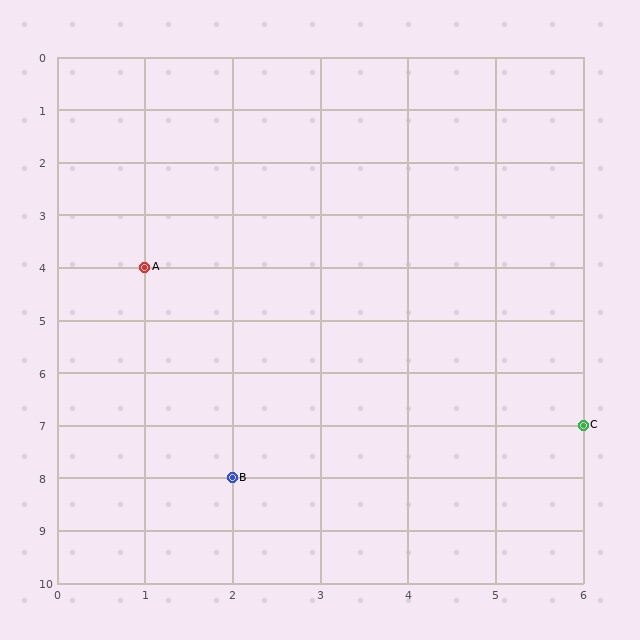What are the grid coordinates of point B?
Point B is at grid coordinates (2, 8).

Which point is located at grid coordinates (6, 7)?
Point C is at (6, 7).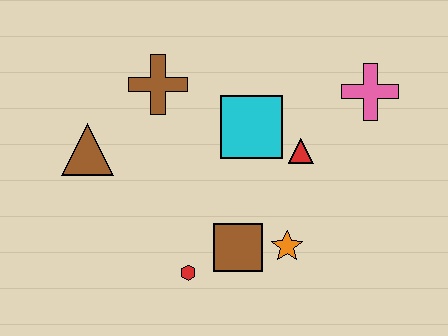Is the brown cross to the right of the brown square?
No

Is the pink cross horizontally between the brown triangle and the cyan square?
No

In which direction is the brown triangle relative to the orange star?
The brown triangle is to the left of the orange star.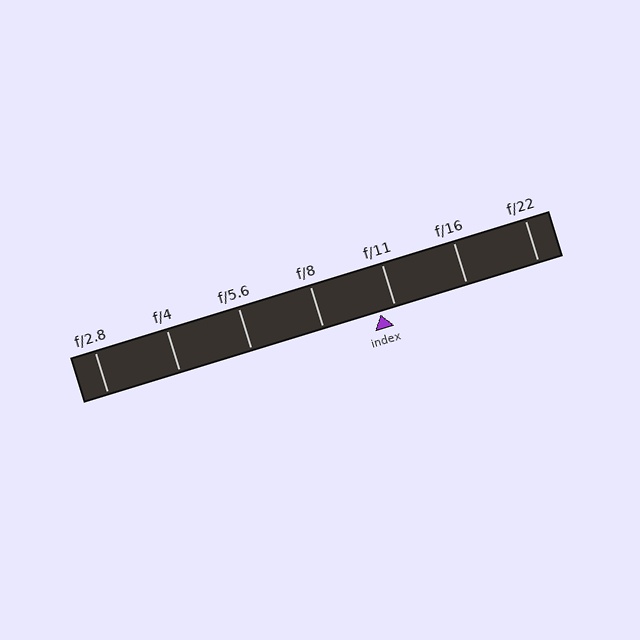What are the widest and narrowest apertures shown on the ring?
The widest aperture shown is f/2.8 and the narrowest is f/22.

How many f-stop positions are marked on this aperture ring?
There are 7 f-stop positions marked.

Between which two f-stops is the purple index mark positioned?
The index mark is between f/8 and f/11.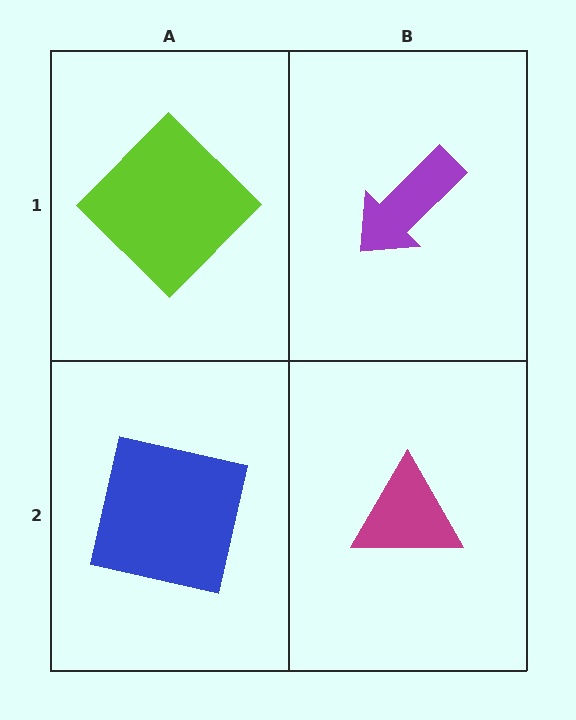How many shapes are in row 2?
2 shapes.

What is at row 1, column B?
A purple arrow.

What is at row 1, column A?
A lime diamond.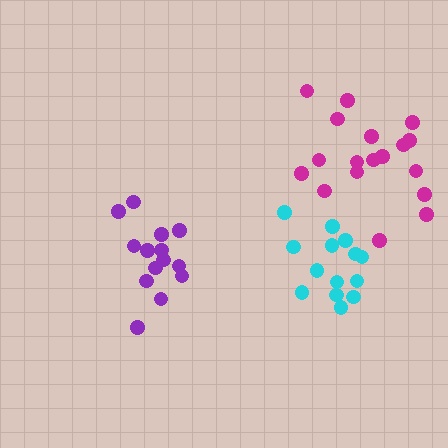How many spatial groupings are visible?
There are 3 spatial groupings.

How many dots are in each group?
Group 1: 18 dots, Group 2: 14 dots, Group 3: 14 dots (46 total).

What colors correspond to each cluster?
The clusters are colored: magenta, purple, cyan.